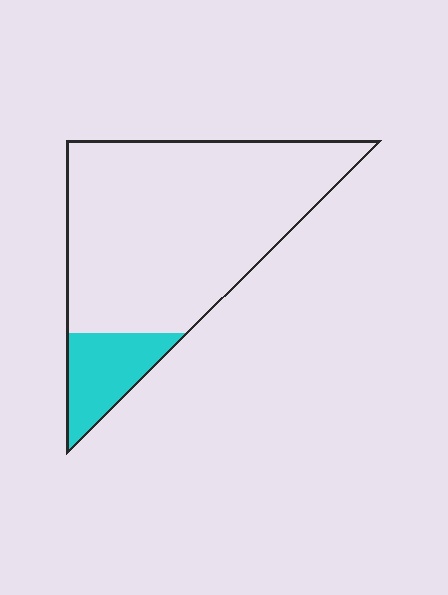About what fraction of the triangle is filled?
About one sixth (1/6).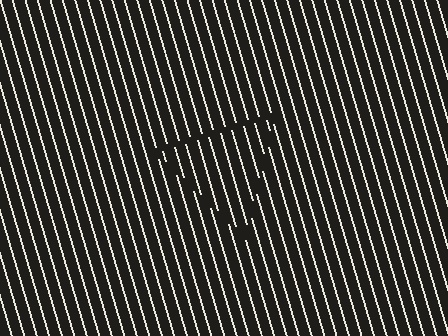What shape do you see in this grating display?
An illusory triangle. The interior of the shape contains the same grating, shifted by half a period — the contour is defined by the phase discontinuity where line-ends from the inner and outer gratings abut.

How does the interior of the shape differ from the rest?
The interior of the shape contains the same grating, shifted by half a period — the contour is defined by the phase discontinuity where line-ends from the inner and outer gratings abut.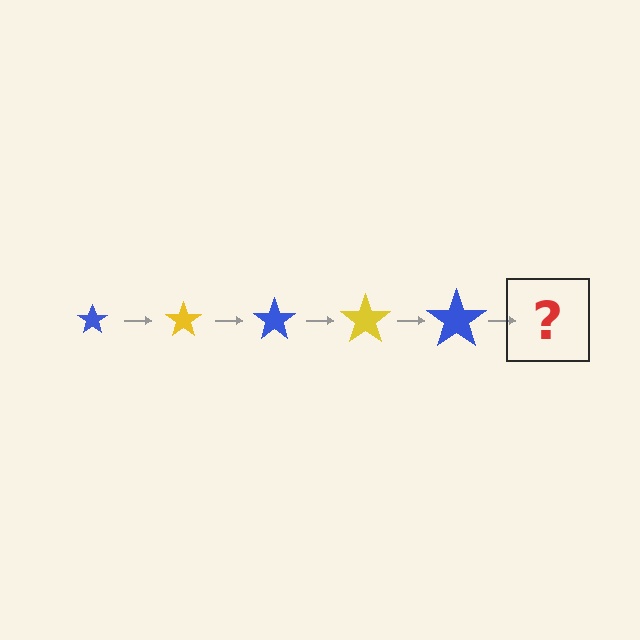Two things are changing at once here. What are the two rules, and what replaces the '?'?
The two rules are that the star grows larger each step and the color cycles through blue and yellow. The '?' should be a yellow star, larger than the previous one.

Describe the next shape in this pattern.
It should be a yellow star, larger than the previous one.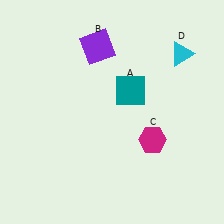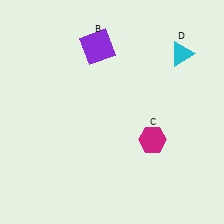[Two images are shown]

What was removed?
The teal square (A) was removed in Image 2.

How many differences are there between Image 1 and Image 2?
There is 1 difference between the two images.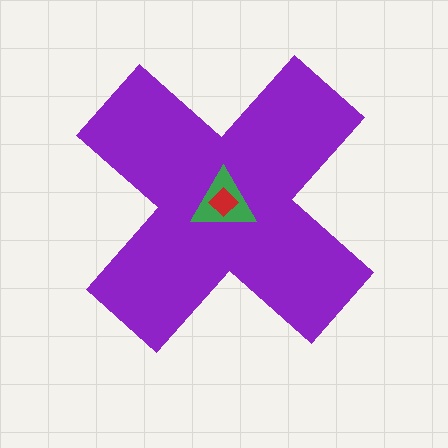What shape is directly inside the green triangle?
The red diamond.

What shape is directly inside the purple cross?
The green triangle.